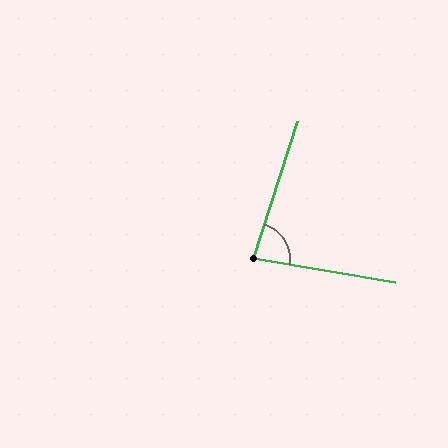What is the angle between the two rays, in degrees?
Approximately 82 degrees.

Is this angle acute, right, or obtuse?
It is acute.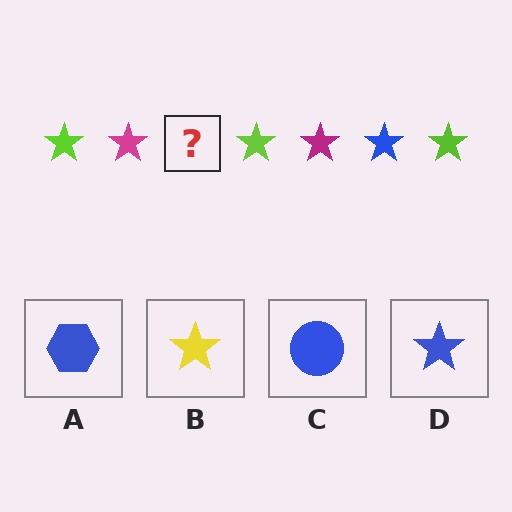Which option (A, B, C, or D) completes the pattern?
D.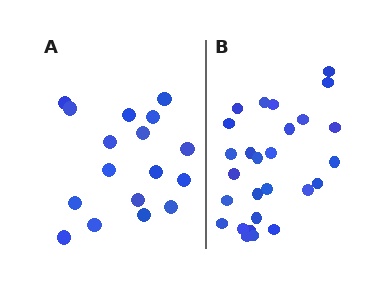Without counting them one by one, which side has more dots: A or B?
Region B (the right region) has more dots.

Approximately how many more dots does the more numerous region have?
Region B has roughly 10 or so more dots than region A.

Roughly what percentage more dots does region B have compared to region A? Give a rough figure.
About 60% more.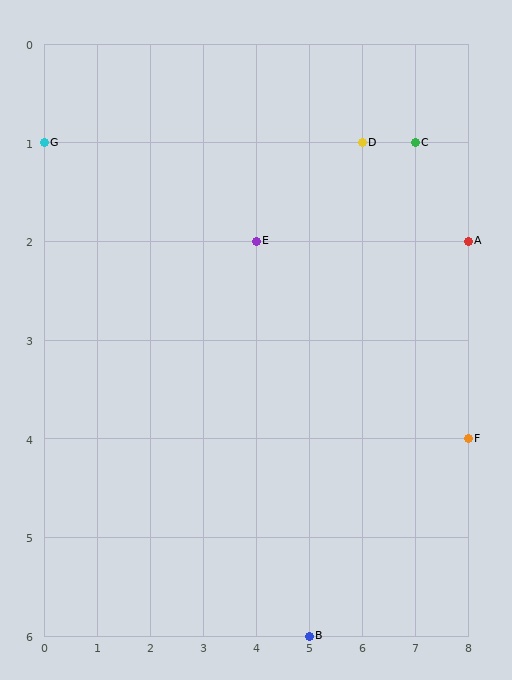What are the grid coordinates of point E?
Point E is at grid coordinates (4, 2).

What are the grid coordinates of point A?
Point A is at grid coordinates (8, 2).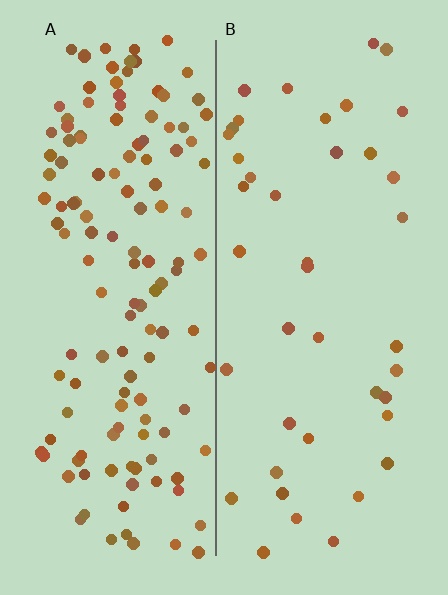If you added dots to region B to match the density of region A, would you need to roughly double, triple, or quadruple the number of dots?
Approximately triple.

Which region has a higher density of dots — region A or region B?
A (the left).